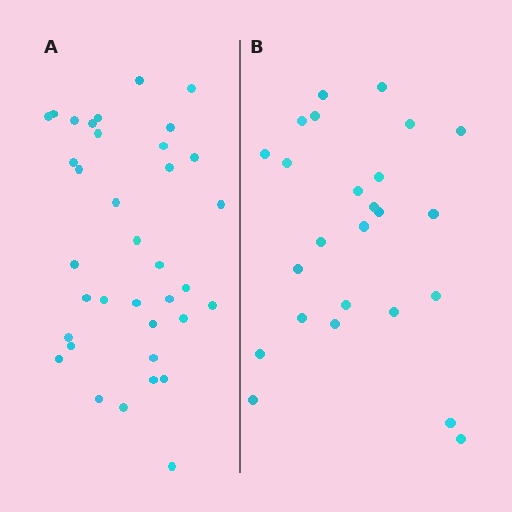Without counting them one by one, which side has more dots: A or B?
Region A (the left region) has more dots.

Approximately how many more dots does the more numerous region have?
Region A has roughly 12 or so more dots than region B.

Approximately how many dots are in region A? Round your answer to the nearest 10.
About 40 dots. (The exact count is 36, which rounds to 40.)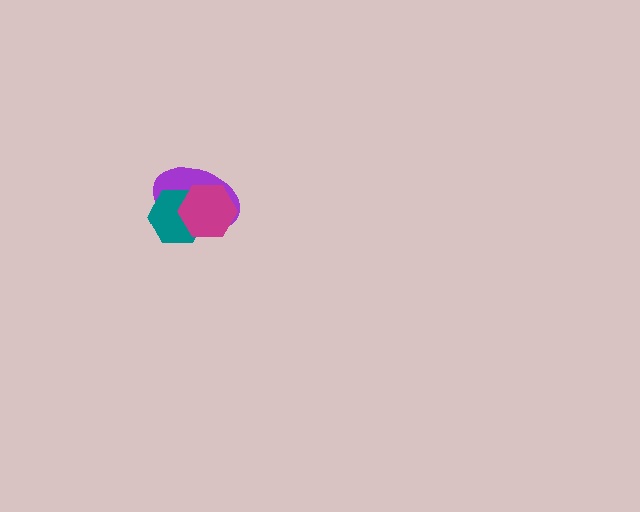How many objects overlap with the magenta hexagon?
2 objects overlap with the magenta hexagon.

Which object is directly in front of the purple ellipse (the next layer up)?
The teal hexagon is directly in front of the purple ellipse.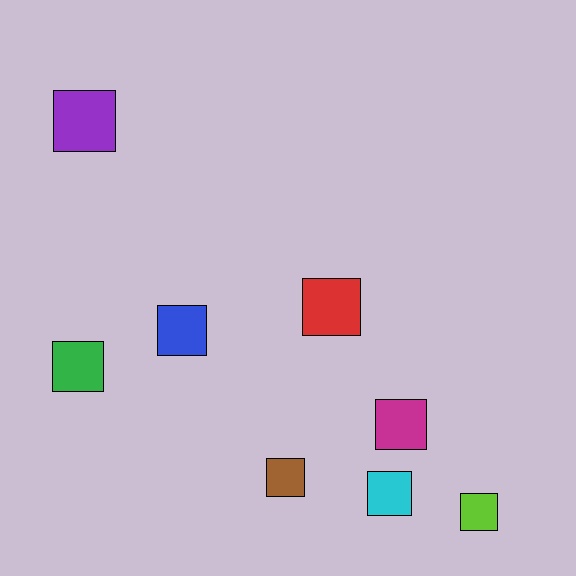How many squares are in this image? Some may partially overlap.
There are 8 squares.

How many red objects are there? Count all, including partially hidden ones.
There is 1 red object.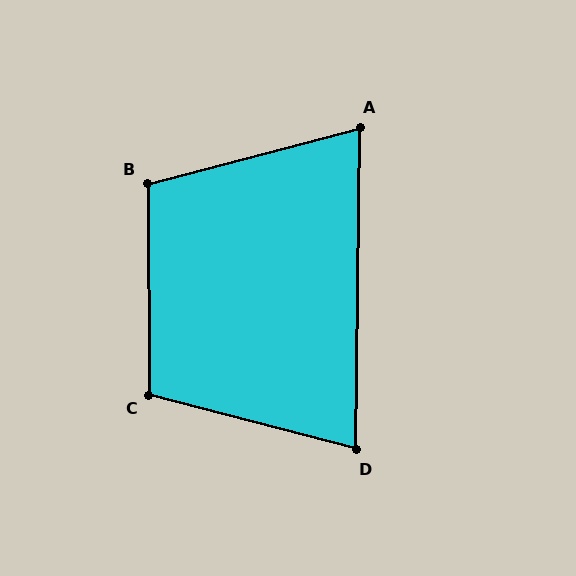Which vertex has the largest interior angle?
C, at approximately 105 degrees.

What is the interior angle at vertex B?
Approximately 104 degrees (obtuse).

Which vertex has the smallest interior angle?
A, at approximately 75 degrees.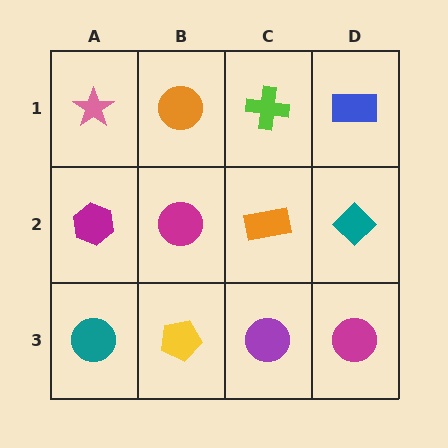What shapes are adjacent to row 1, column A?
A magenta hexagon (row 2, column A), an orange circle (row 1, column B).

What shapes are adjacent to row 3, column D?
A teal diamond (row 2, column D), a purple circle (row 3, column C).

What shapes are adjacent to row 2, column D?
A blue rectangle (row 1, column D), a magenta circle (row 3, column D), an orange rectangle (row 2, column C).